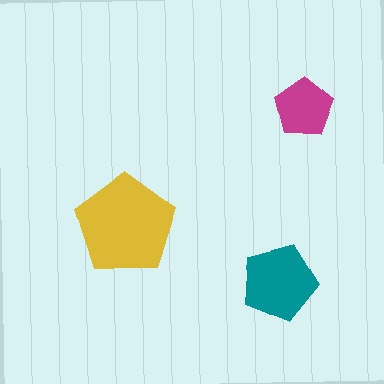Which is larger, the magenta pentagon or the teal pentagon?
The teal one.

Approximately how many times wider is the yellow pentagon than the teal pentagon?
About 1.5 times wider.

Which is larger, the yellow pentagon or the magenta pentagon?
The yellow one.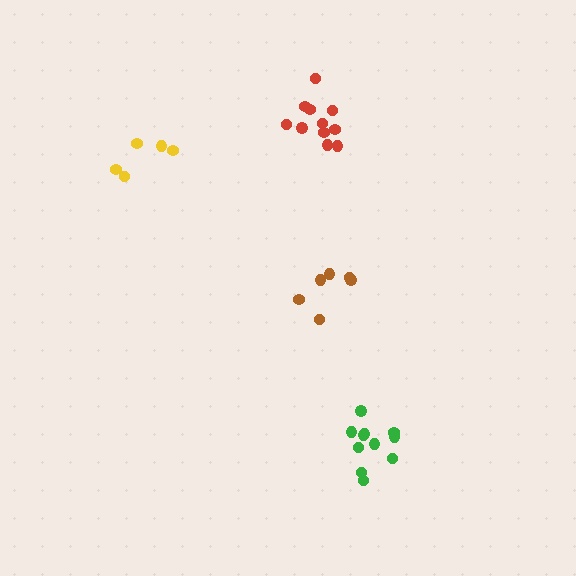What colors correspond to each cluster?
The clusters are colored: green, brown, red, yellow.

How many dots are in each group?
Group 1: 11 dots, Group 2: 6 dots, Group 3: 11 dots, Group 4: 5 dots (33 total).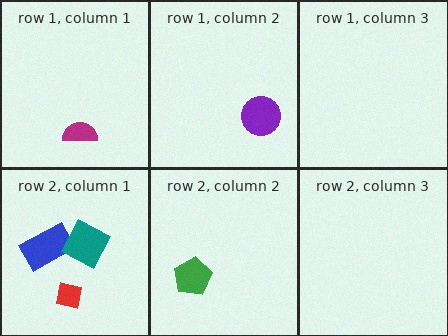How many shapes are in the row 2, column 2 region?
1.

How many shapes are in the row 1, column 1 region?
1.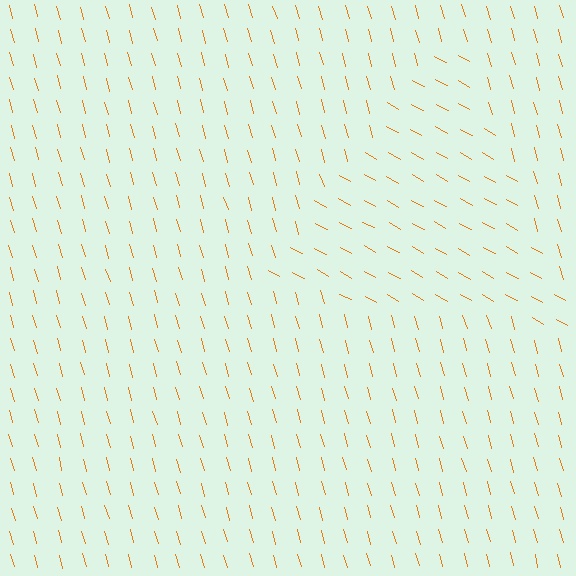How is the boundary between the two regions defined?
The boundary is defined purely by a change in line orientation (approximately 45 degrees difference). All lines are the same color and thickness.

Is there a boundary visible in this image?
Yes, there is a texture boundary formed by a change in line orientation.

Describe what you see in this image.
The image is filled with small orange line segments. A triangle region in the image has lines oriented differently from the surrounding lines, creating a visible texture boundary.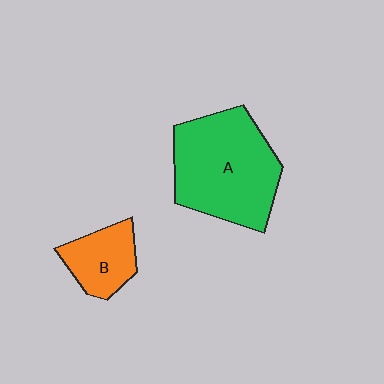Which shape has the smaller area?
Shape B (orange).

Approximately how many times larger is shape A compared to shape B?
Approximately 2.4 times.